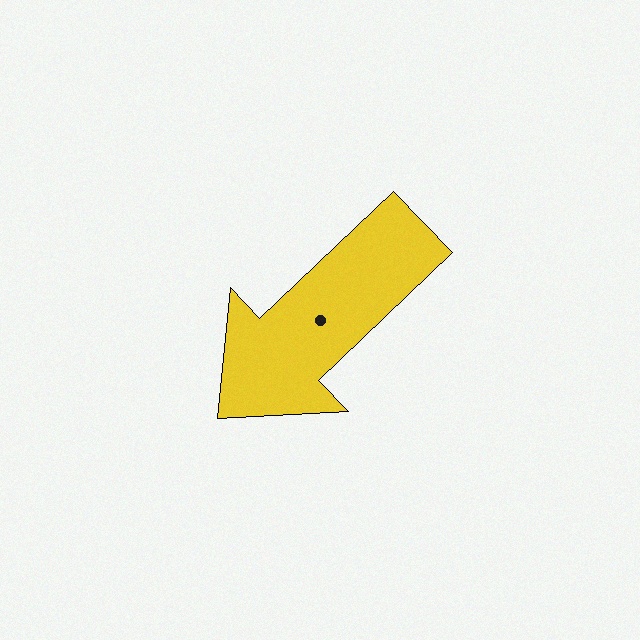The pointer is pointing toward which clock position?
Roughly 8 o'clock.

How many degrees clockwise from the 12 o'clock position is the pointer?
Approximately 226 degrees.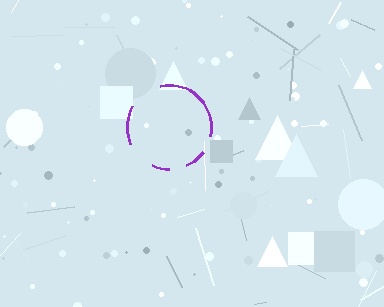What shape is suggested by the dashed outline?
The dashed outline suggests a circle.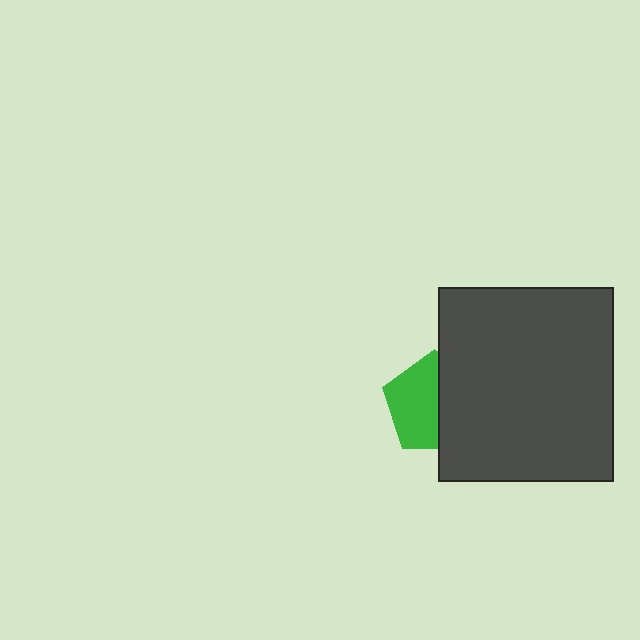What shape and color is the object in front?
The object in front is a dark gray rectangle.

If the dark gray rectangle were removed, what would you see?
You would see the complete green pentagon.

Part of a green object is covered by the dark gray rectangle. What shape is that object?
It is a pentagon.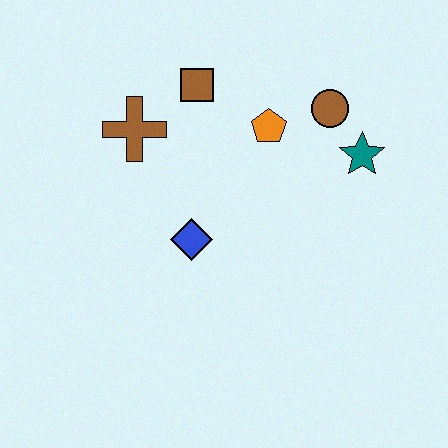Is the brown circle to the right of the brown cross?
Yes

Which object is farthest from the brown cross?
The teal star is farthest from the brown cross.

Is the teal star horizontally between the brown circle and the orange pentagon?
No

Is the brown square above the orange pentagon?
Yes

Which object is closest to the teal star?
The brown circle is closest to the teal star.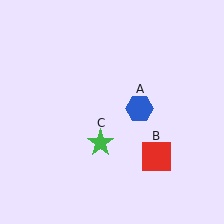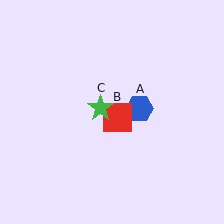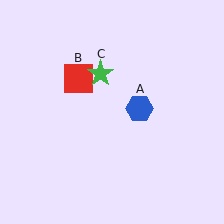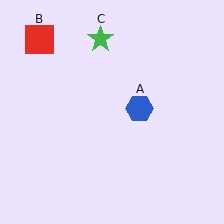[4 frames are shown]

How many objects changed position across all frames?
2 objects changed position: red square (object B), green star (object C).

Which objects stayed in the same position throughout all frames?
Blue hexagon (object A) remained stationary.